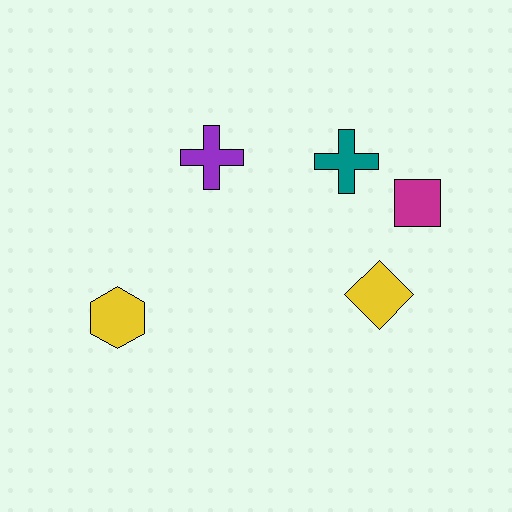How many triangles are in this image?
There are no triangles.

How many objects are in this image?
There are 5 objects.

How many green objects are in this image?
There are no green objects.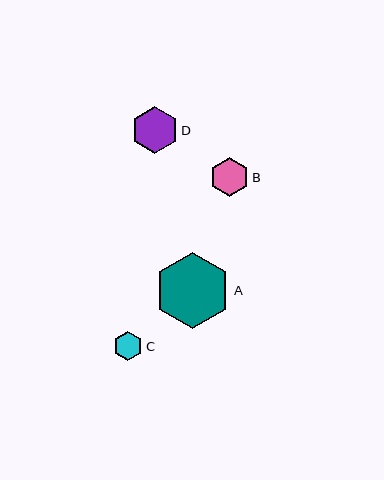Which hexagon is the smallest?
Hexagon C is the smallest with a size of approximately 30 pixels.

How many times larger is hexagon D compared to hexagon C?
Hexagon D is approximately 1.6 times the size of hexagon C.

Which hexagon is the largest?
Hexagon A is the largest with a size of approximately 76 pixels.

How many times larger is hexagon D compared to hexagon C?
Hexagon D is approximately 1.6 times the size of hexagon C.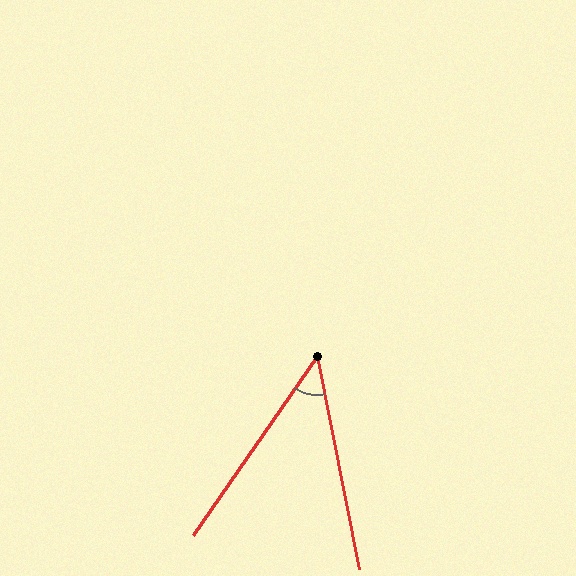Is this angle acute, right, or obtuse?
It is acute.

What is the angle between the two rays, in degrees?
Approximately 46 degrees.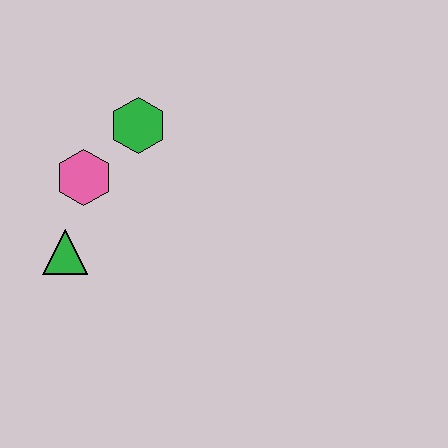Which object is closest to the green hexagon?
The pink hexagon is closest to the green hexagon.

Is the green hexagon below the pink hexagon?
No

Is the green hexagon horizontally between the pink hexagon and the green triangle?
No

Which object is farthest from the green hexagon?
The green triangle is farthest from the green hexagon.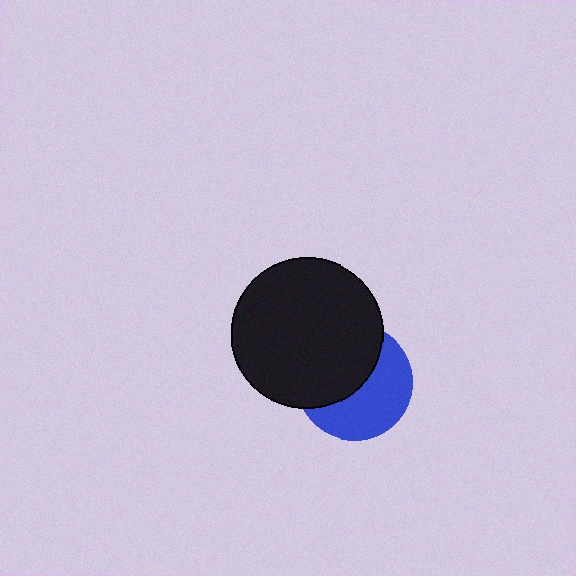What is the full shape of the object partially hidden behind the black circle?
The partially hidden object is a blue circle.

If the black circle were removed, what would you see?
You would see the complete blue circle.